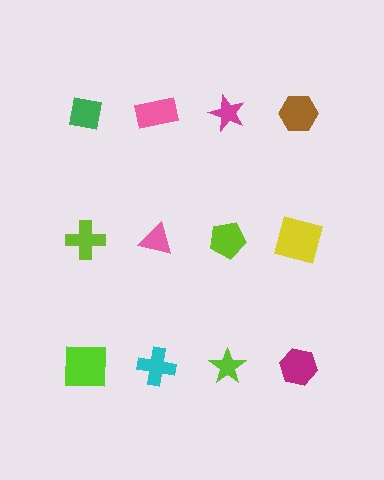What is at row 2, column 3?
A lime pentagon.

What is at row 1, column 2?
A pink rectangle.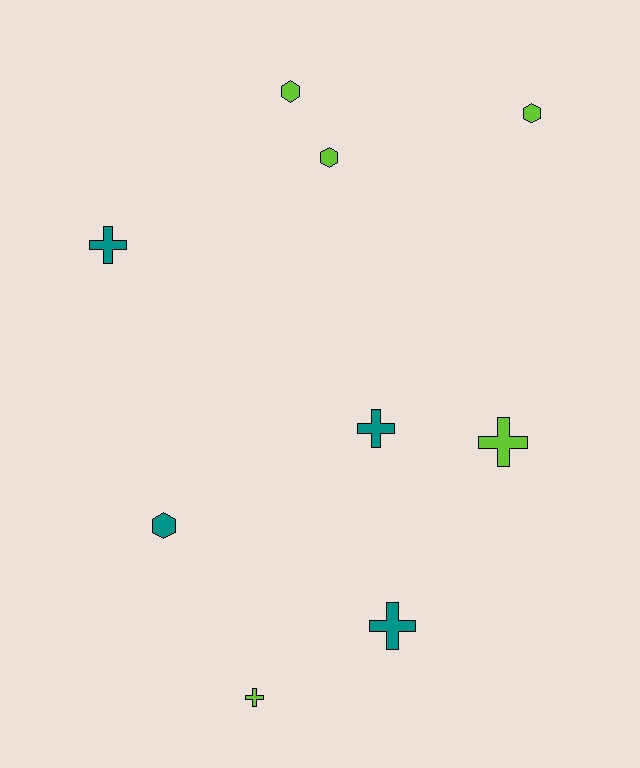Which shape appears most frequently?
Cross, with 5 objects.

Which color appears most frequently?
Lime, with 5 objects.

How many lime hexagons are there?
There are 3 lime hexagons.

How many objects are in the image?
There are 9 objects.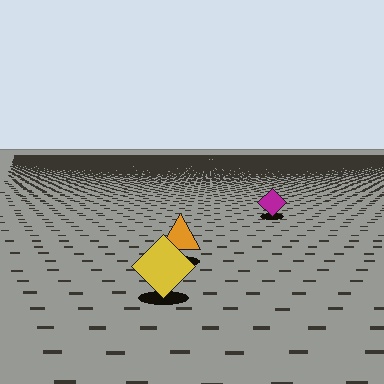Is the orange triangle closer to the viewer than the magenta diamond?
Yes. The orange triangle is closer — you can tell from the texture gradient: the ground texture is coarser near it.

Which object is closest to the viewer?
The yellow diamond is closest. The texture marks near it are larger and more spread out.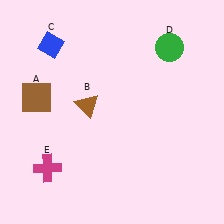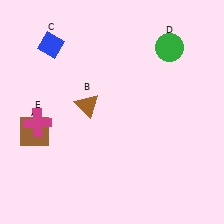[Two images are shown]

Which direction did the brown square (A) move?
The brown square (A) moved down.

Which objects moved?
The objects that moved are: the brown square (A), the magenta cross (E).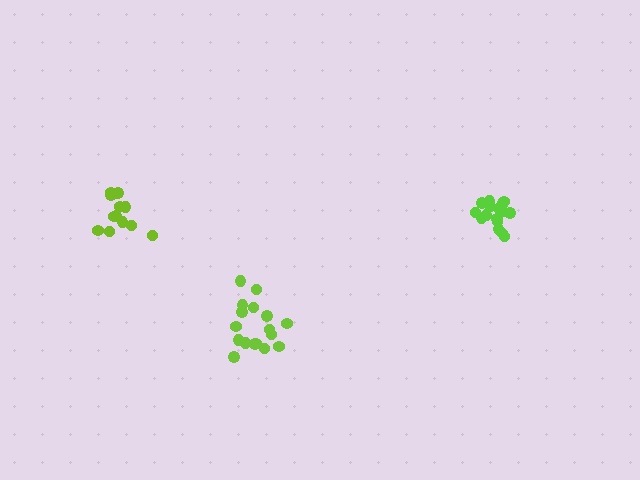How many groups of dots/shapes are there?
There are 3 groups.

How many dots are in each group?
Group 1: 17 dots, Group 2: 12 dots, Group 3: 16 dots (45 total).